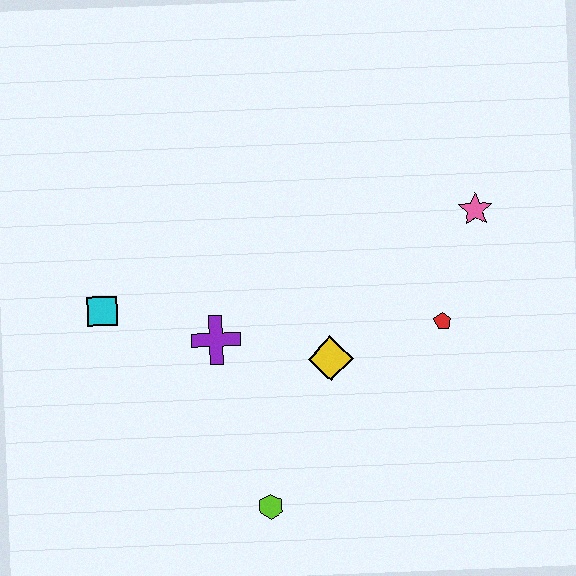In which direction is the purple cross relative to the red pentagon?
The purple cross is to the left of the red pentagon.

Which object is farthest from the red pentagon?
The cyan square is farthest from the red pentagon.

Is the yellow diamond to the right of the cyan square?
Yes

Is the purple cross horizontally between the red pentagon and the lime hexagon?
No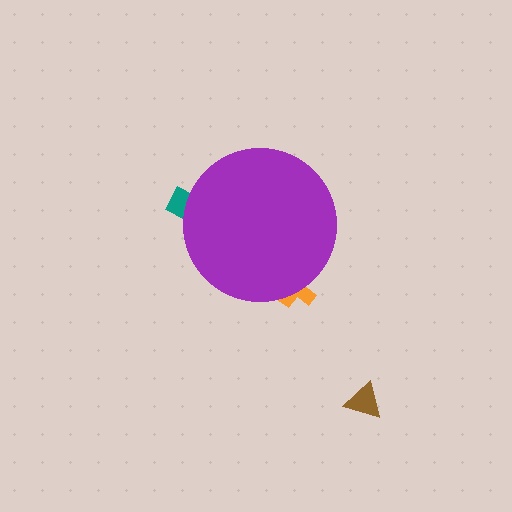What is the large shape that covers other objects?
A purple circle.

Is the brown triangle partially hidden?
No, the brown triangle is fully visible.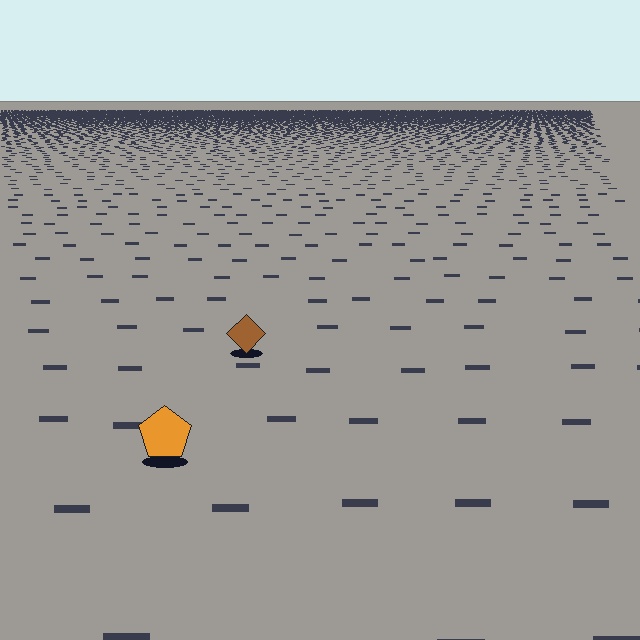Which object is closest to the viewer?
The orange pentagon is closest. The texture marks near it are larger and more spread out.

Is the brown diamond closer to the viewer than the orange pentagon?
No. The orange pentagon is closer — you can tell from the texture gradient: the ground texture is coarser near it.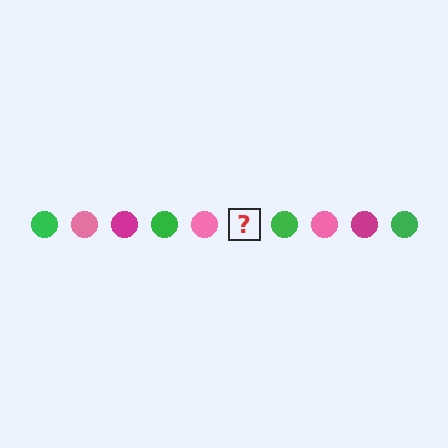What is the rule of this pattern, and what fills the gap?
The rule is that the pattern cycles through green, pink, magenta circles. The gap should be filled with a magenta circle.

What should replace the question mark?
The question mark should be replaced with a magenta circle.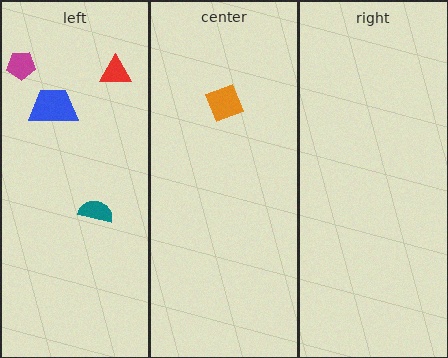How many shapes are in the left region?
4.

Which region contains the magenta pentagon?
The left region.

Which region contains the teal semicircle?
The left region.